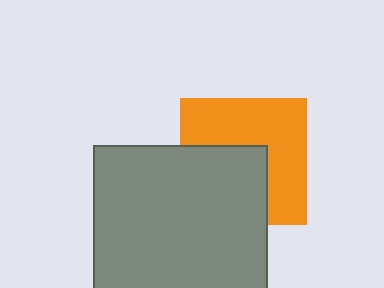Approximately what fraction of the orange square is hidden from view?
Roughly 43% of the orange square is hidden behind the gray square.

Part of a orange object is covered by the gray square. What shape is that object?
It is a square.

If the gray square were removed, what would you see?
You would see the complete orange square.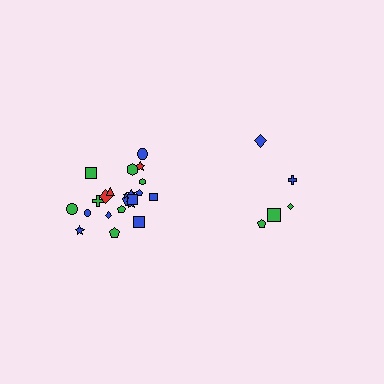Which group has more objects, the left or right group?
The left group.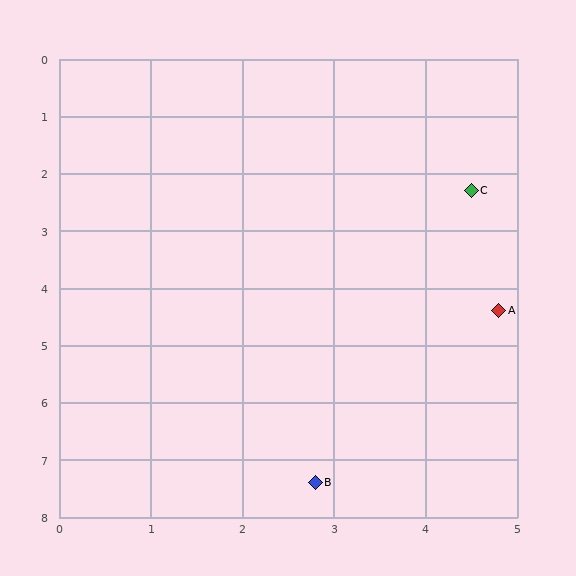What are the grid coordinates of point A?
Point A is at approximately (4.8, 4.4).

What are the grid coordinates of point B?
Point B is at approximately (2.8, 7.4).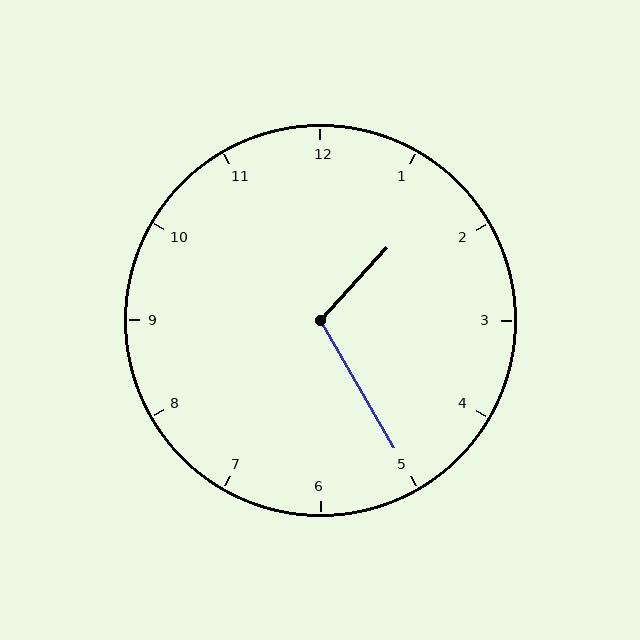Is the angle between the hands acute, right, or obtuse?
It is obtuse.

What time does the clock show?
1:25.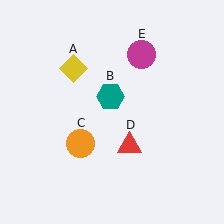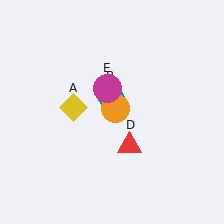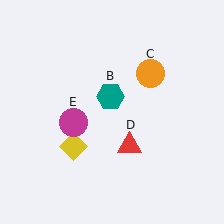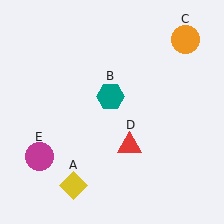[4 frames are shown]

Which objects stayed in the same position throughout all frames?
Teal hexagon (object B) and red triangle (object D) remained stationary.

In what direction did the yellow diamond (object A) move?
The yellow diamond (object A) moved down.